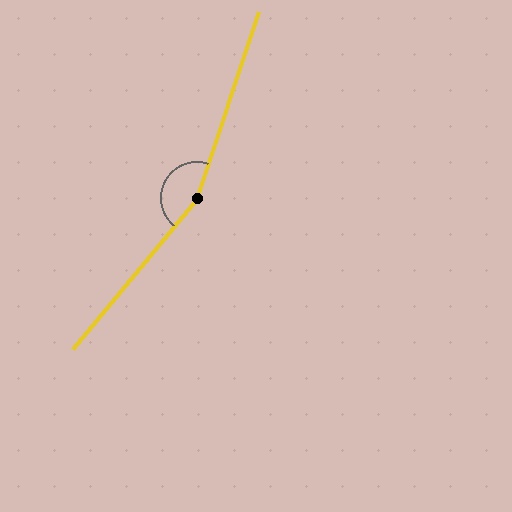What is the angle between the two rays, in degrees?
Approximately 159 degrees.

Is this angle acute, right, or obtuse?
It is obtuse.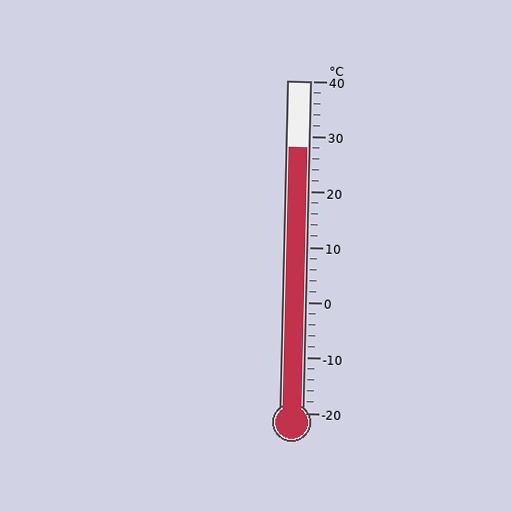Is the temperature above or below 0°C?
The temperature is above 0°C.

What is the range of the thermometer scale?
The thermometer scale ranges from -20°C to 40°C.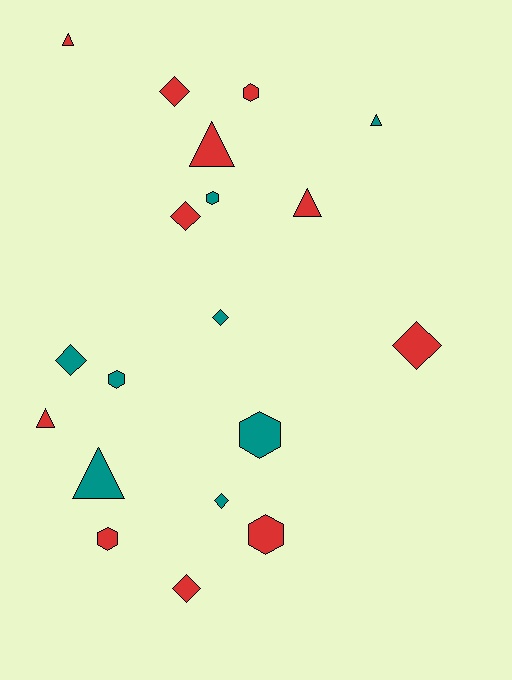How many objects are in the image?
There are 19 objects.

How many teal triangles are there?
There are 2 teal triangles.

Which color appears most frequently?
Red, with 11 objects.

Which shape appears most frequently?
Diamond, with 7 objects.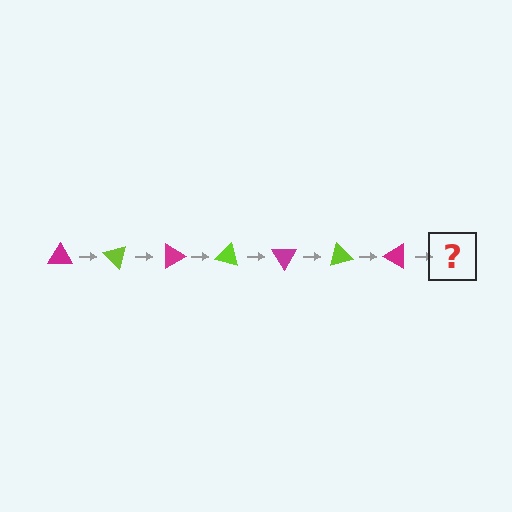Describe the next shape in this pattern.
It should be a lime triangle, rotated 315 degrees from the start.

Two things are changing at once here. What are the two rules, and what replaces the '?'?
The two rules are that it rotates 45 degrees each step and the color cycles through magenta and lime. The '?' should be a lime triangle, rotated 315 degrees from the start.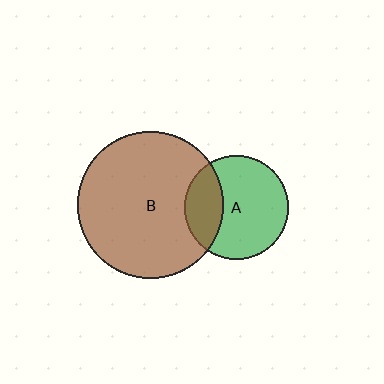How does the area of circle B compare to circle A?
Approximately 2.0 times.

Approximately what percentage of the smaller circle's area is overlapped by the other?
Approximately 30%.